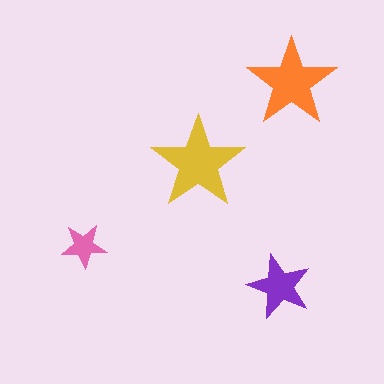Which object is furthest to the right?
The orange star is rightmost.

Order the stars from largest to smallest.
the yellow one, the orange one, the purple one, the pink one.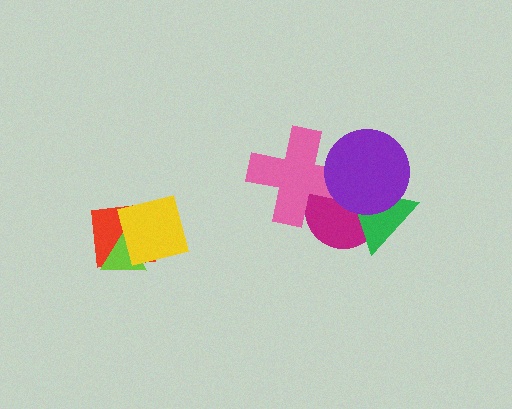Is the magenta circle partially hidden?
Yes, it is partially covered by another shape.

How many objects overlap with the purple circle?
3 objects overlap with the purple circle.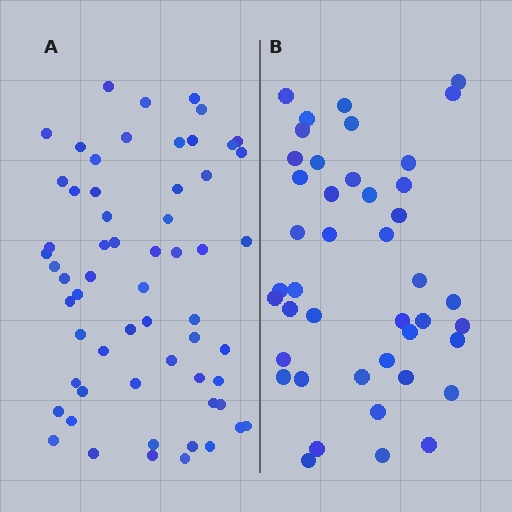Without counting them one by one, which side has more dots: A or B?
Region A (the left region) has more dots.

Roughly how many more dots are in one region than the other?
Region A has approximately 15 more dots than region B.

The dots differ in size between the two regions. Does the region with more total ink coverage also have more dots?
No. Region B has more total ink coverage because its dots are larger, but region A actually contains more individual dots. Total area can be misleading — the number of items is what matters here.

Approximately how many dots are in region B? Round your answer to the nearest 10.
About 40 dots. (The exact count is 43, which rounds to 40.)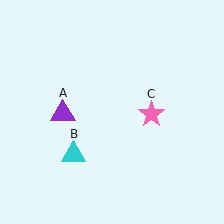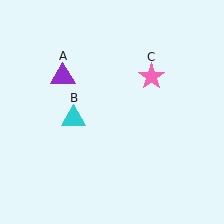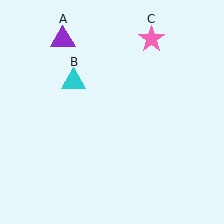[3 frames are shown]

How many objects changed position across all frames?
3 objects changed position: purple triangle (object A), cyan triangle (object B), pink star (object C).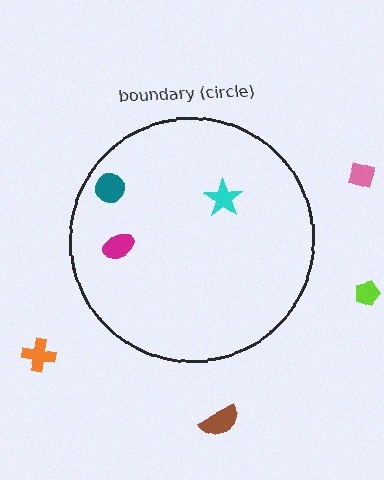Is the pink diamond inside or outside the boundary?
Outside.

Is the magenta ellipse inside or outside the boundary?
Inside.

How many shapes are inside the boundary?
3 inside, 4 outside.